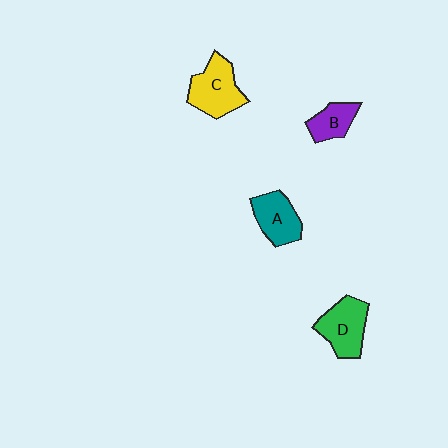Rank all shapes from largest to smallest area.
From largest to smallest: C (yellow), D (green), A (teal), B (purple).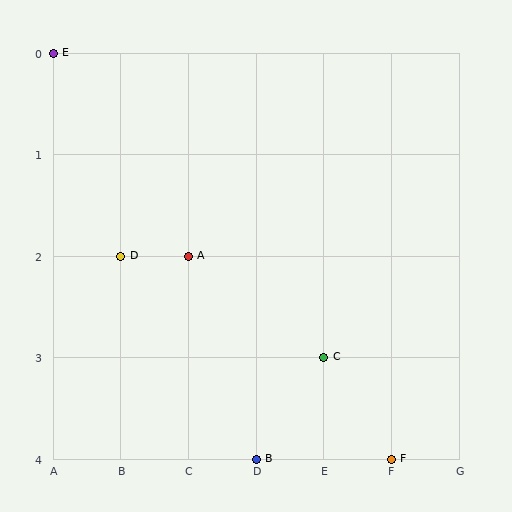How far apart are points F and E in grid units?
Points F and E are 5 columns and 4 rows apart (about 6.4 grid units diagonally).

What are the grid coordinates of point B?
Point B is at grid coordinates (D, 4).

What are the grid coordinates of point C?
Point C is at grid coordinates (E, 3).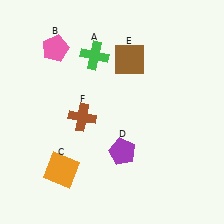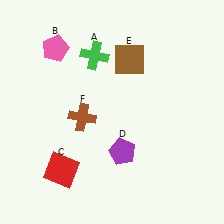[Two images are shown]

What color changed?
The square (C) changed from orange in Image 1 to red in Image 2.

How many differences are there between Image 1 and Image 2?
There is 1 difference between the two images.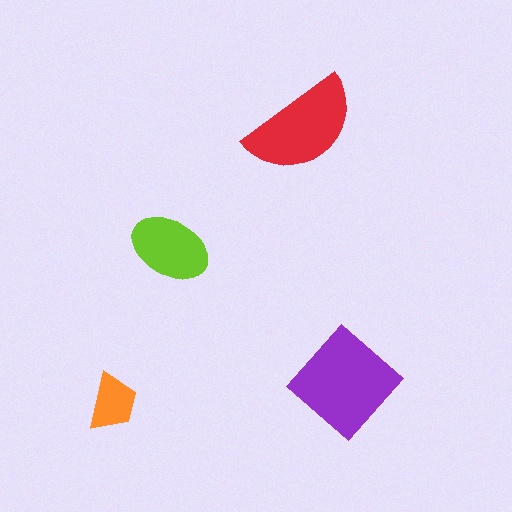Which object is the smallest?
The orange trapezoid.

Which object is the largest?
The purple diamond.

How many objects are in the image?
There are 4 objects in the image.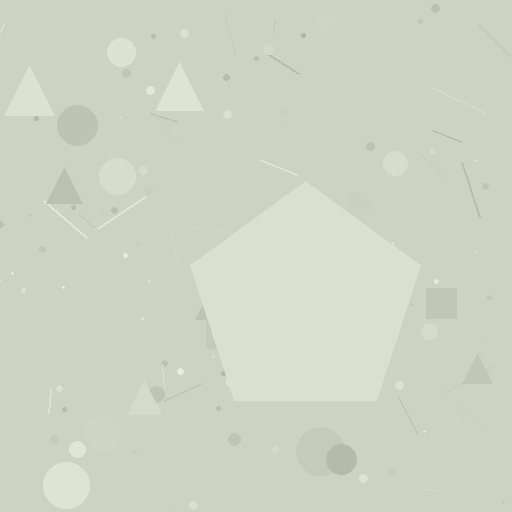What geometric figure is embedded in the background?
A pentagon is embedded in the background.